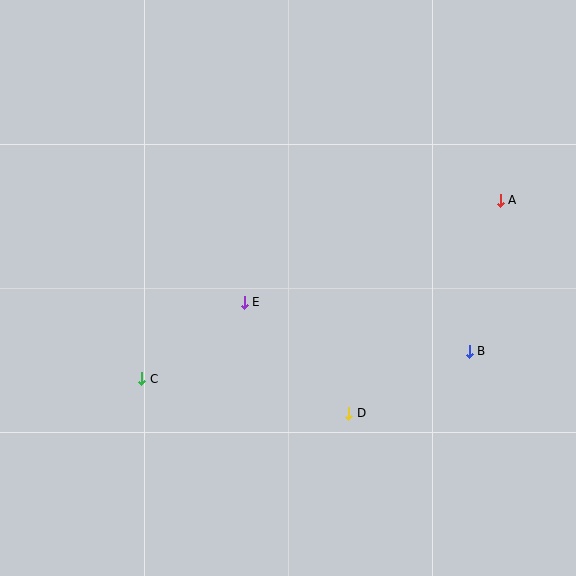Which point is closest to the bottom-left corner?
Point C is closest to the bottom-left corner.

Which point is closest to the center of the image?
Point E at (244, 302) is closest to the center.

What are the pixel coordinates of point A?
Point A is at (500, 200).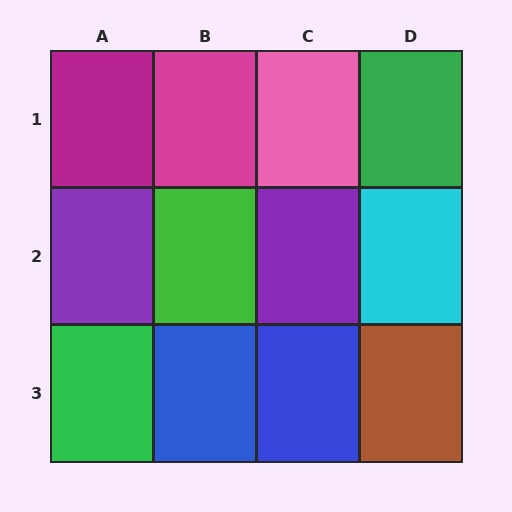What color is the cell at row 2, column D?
Cyan.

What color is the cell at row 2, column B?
Green.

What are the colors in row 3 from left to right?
Green, blue, blue, brown.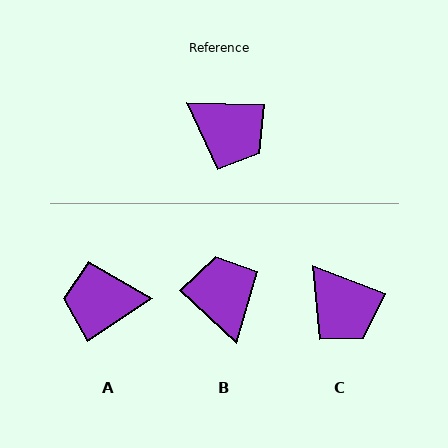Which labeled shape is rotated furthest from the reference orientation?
A, about 145 degrees away.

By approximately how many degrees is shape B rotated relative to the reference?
Approximately 139 degrees counter-clockwise.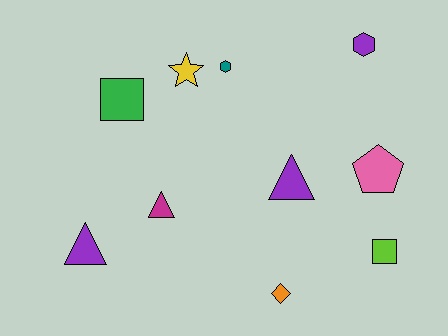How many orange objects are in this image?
There is 1 orange object.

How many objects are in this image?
There are 10 objects.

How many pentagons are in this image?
There is 1 pentagon.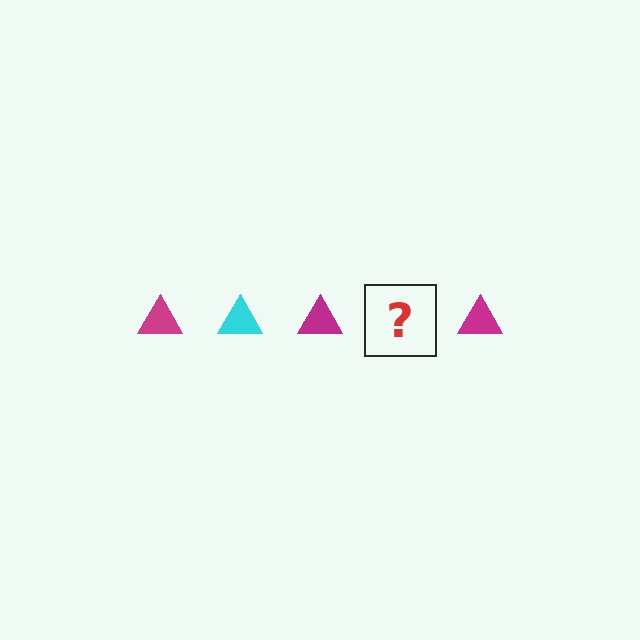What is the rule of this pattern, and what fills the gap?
The rule is that the pattern cycles through magenta, cyan triangles. The gap should be filled with a cyan triangle.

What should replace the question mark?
The question mark should be replaced with a cyan triangle.